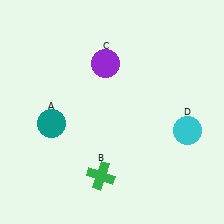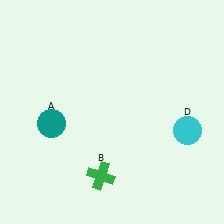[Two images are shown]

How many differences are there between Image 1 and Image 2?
There is 1 difference between the two images.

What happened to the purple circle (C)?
The purple circle (C) was removed in Image 2. It was in the top-left area of Image 1.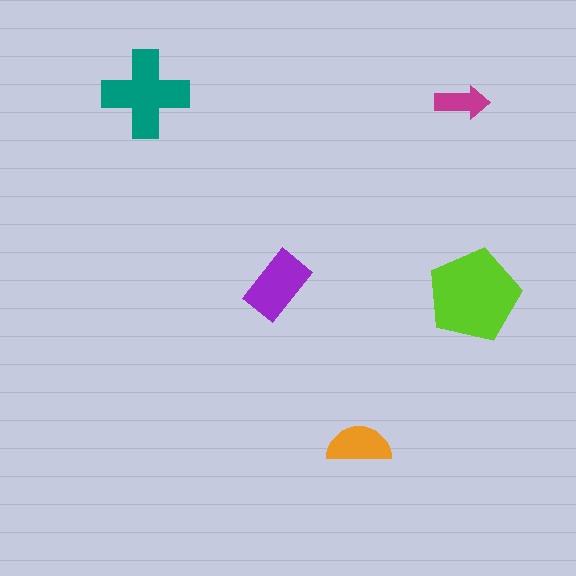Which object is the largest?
The lime pentagon.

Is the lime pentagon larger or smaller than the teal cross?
Larger.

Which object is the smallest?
The magenta arrow.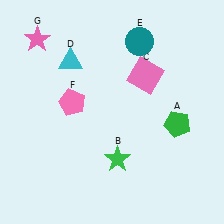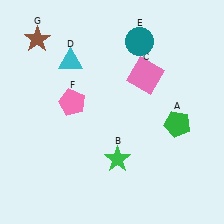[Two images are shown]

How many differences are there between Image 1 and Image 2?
There is 1 difference between the two images.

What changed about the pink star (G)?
In Image 1, G is pink. In Image 2, it changed to brown.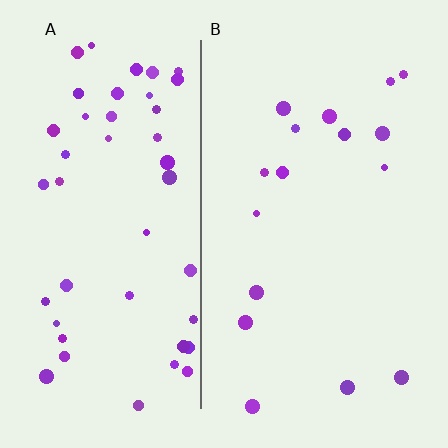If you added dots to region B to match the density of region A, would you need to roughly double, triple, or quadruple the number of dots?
Approximately triple.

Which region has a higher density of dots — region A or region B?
A (the left).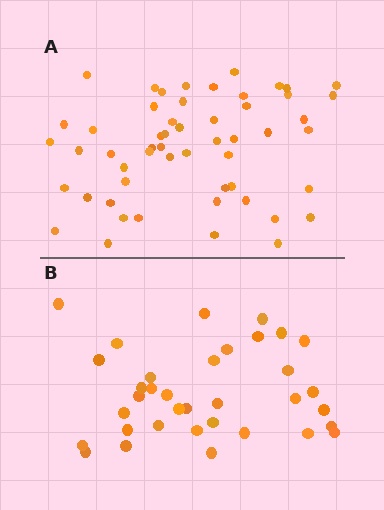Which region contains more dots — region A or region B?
Region A (the top region) has more dots.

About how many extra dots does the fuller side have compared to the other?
Region A has approximately 20 more dots than region B.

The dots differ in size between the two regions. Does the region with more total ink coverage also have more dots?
No. Region B has more total ink coverage because its dots are larger, but region A actually contains more individual dots. Total area can be misleading — the number of items is what matters here.